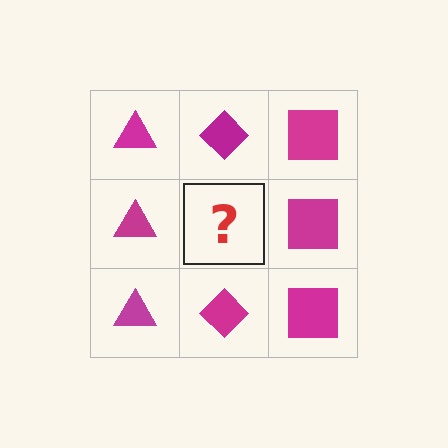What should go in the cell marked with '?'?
The missing cell should contain a magenta diamond.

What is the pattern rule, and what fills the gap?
The rule is that each column has a consistent shape. The gap should be filled with a magenta diamond.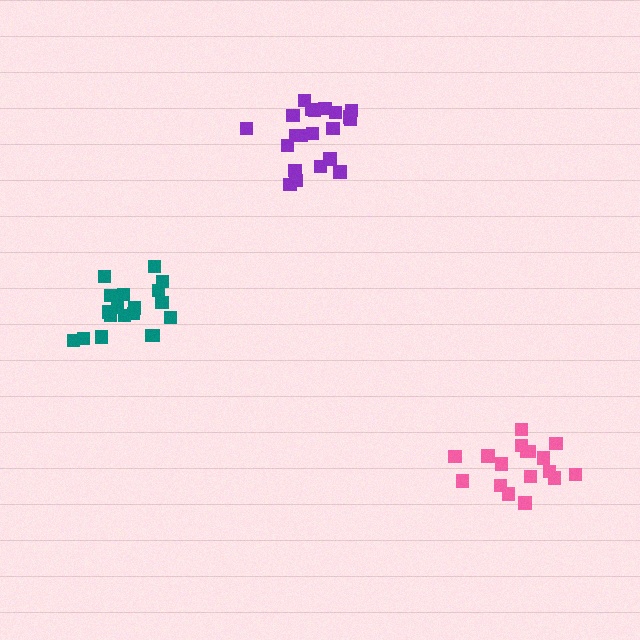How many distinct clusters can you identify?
There are 3 distinct clusters.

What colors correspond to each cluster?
The clusters are colored: teal, pink, purple.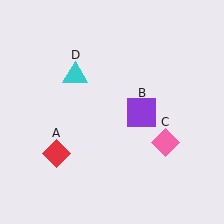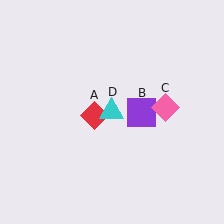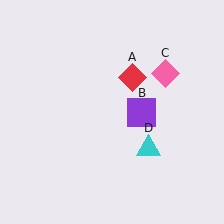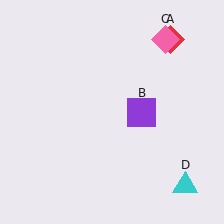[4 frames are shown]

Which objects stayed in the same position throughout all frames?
Purple square (object B) remained stationary.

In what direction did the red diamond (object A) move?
The red diamond (object A) moved up and to the right.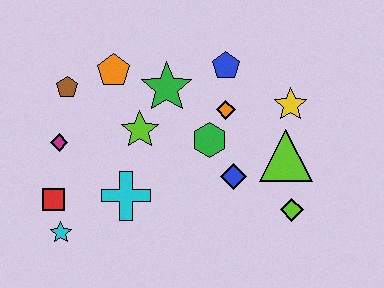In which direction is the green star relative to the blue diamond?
The green star is above the blue diamond.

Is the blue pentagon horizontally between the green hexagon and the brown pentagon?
No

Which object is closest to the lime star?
The green star is closest to the lime star.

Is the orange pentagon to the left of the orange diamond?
Yes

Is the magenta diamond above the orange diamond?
No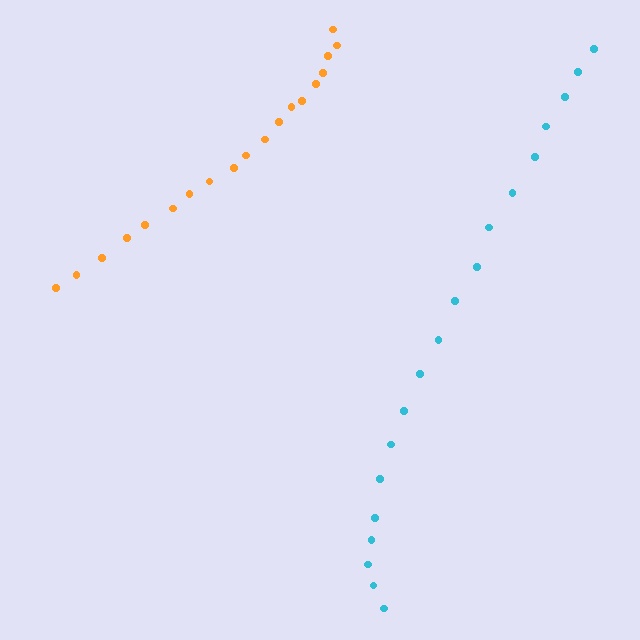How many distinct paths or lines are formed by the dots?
There are 2 distinct paths.